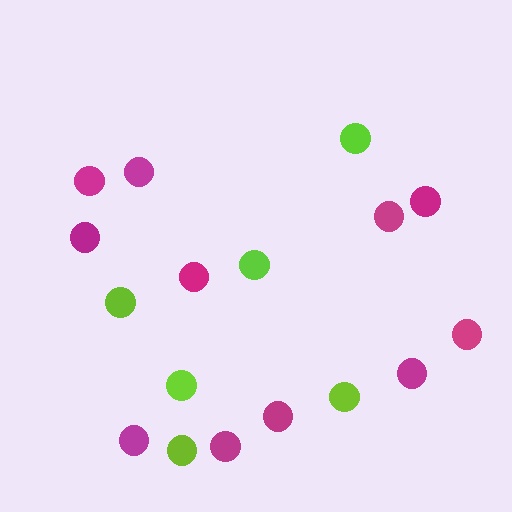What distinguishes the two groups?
There are 2 groups: one group of lime circles (6) and one group of magenta circles (11).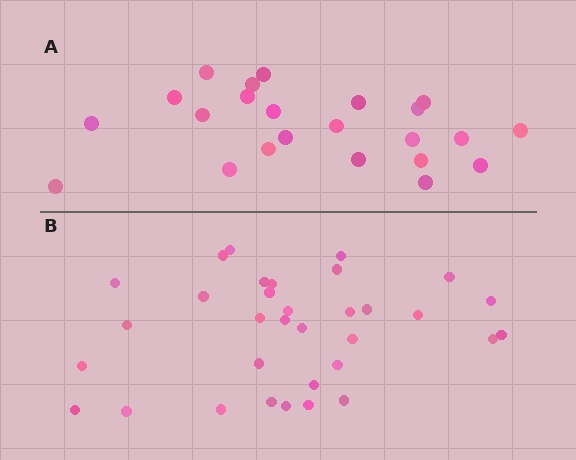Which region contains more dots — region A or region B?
Region B (the bottom region) has more dots.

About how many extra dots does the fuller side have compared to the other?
Region B has roughly 10 or so more dots than region A.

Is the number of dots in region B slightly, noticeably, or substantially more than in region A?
Region B has noticeably more, but not dramatically so. The ratio is roughly 1.4 to 1.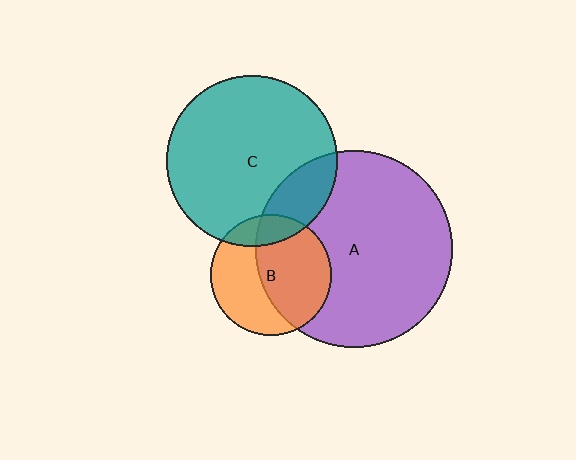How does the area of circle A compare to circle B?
Approximately 2.6 times.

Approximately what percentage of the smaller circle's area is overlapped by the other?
Approximately 55%.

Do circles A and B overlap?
Yes.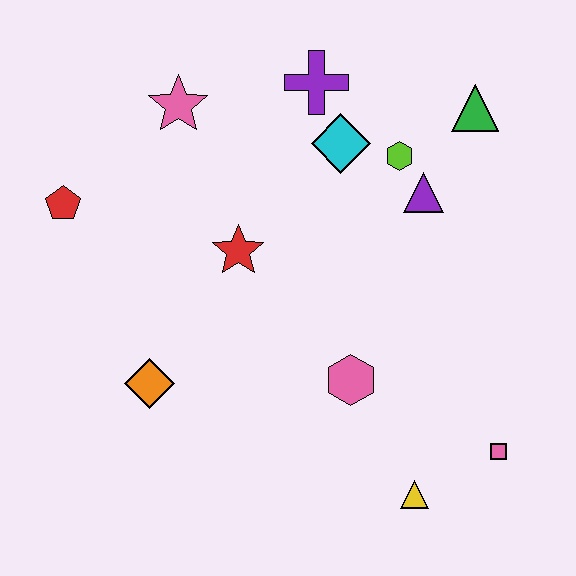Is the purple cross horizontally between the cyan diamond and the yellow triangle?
No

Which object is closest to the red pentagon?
The pink star is closest to the red pentagon.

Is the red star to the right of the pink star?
Yes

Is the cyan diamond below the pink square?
No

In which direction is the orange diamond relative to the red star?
The orange diamond is below the red star.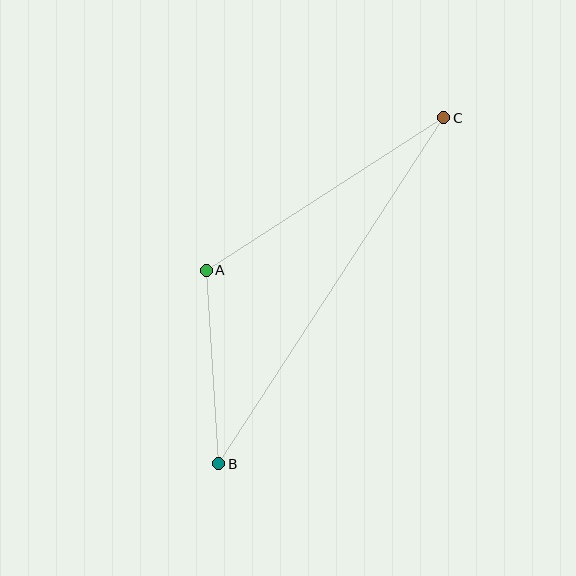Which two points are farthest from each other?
Points B and C are farthest from each other.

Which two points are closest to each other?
Points A and B are closest to each other.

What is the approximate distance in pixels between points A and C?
The distance between A and C is approximately 282 pixels.